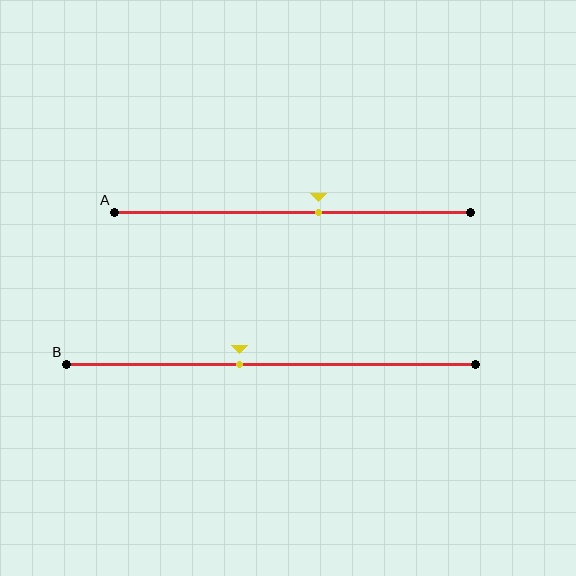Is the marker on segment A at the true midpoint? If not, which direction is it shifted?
No, the marker on segment A is shifted to the right by about 7% of the segment length.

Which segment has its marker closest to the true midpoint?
Segment A has its marker closest to the true midpoint.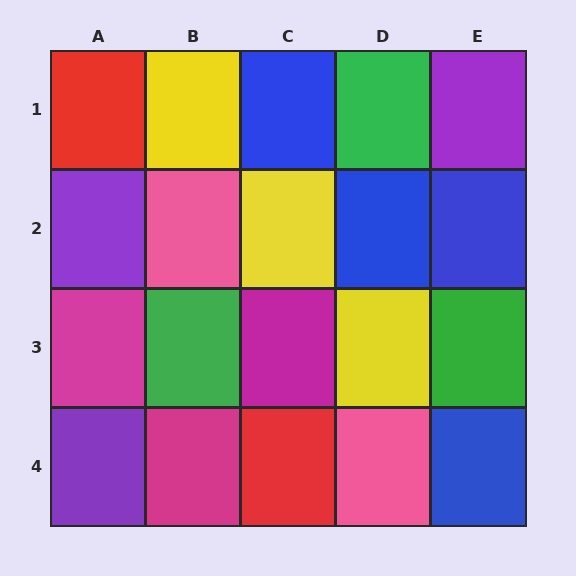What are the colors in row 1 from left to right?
Red, yellow, blue, green, purple.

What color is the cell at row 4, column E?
Blue.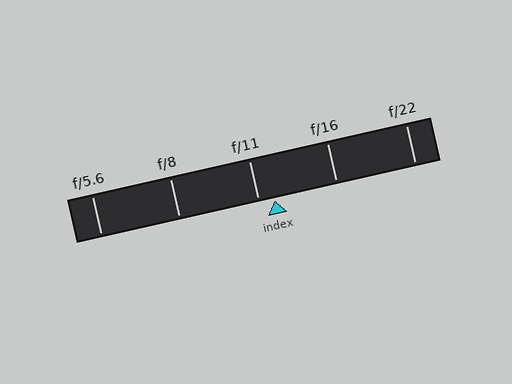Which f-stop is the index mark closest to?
The index mark is closest to f/11.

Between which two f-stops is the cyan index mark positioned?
The index mark is between f/11 and f/16.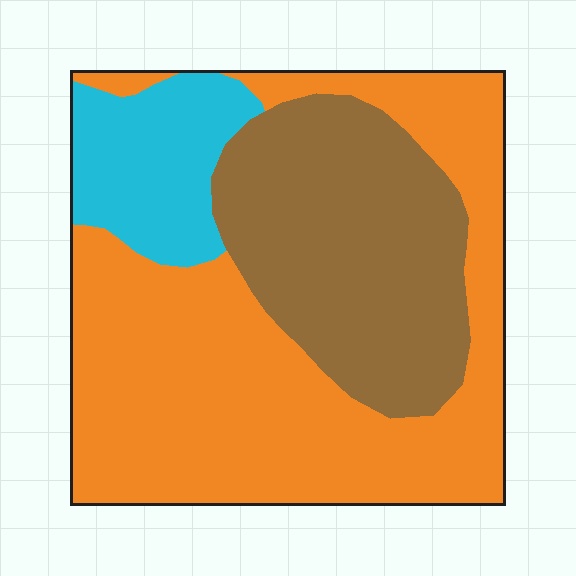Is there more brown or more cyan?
Brown.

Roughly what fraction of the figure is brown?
Brown covers 32% of the figure.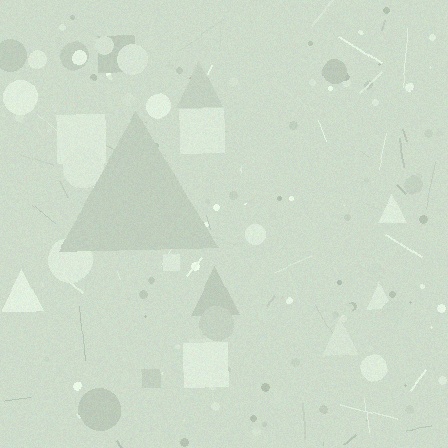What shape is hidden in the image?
A triangle is hidden in the image.